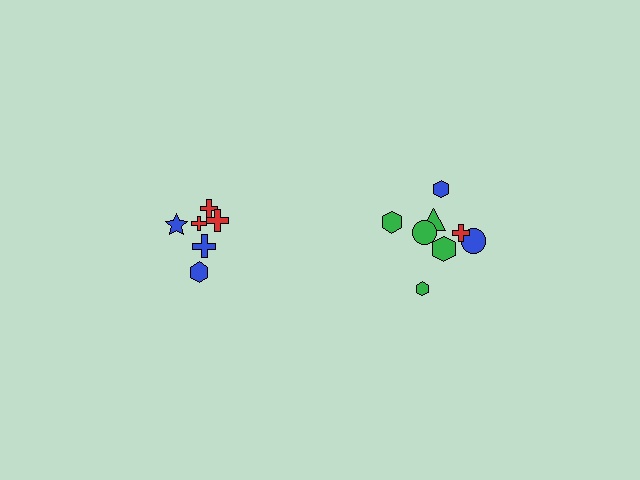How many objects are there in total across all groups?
There are 14 objects.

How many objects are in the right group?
There are 8 objects.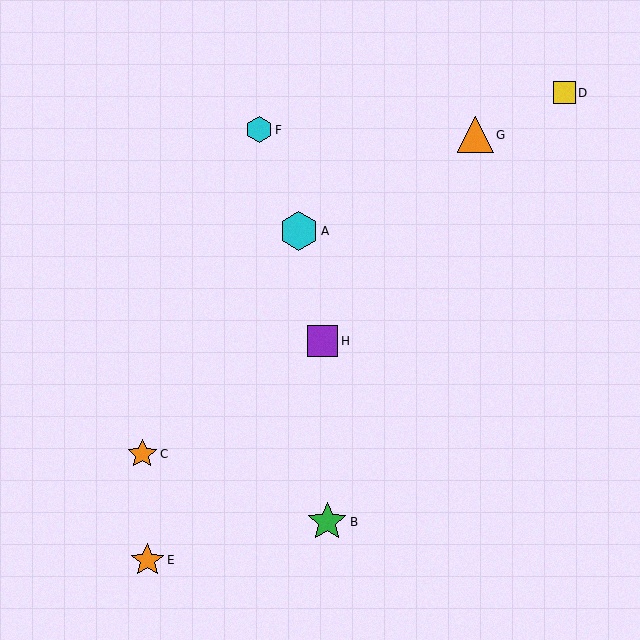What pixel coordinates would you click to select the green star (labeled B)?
Click at (327, 522) to select the green star B.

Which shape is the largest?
The green star (labeled B) is the largest.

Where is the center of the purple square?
The center of the purple square is at (322, 341).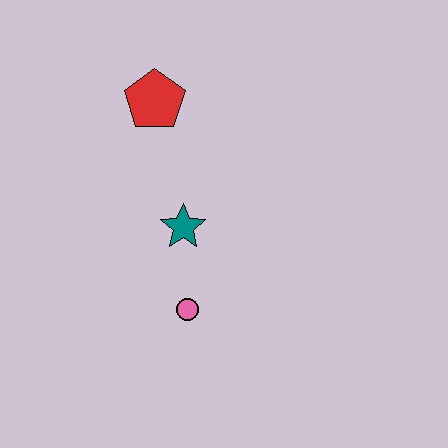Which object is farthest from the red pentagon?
The pink circle is farthest from the red pentagon.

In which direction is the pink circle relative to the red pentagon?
The pink circle is below the red pentagon.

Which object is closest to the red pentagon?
The teal star is closest to the red pentagon.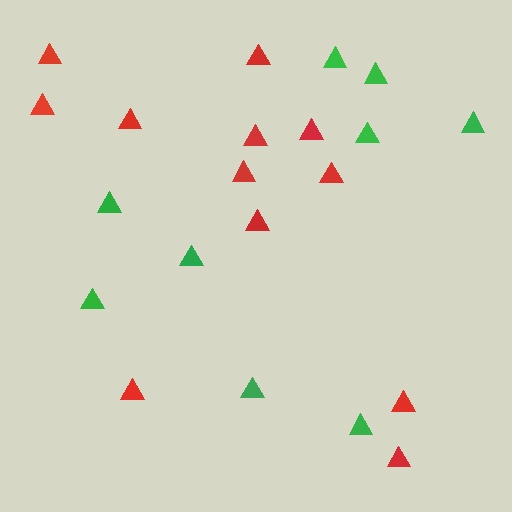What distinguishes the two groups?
There are 2 groups: one group of green triangles (9) and one group of red triangles (12).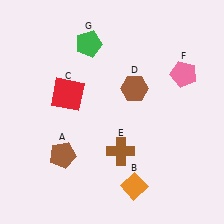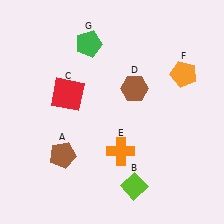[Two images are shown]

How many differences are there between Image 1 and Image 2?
There are 3 differences between the two images.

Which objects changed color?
B changed from orange to lime. E changed from brown to orange. F changed from pink to orange.